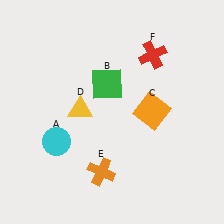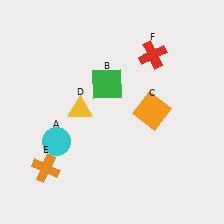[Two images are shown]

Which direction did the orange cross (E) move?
The orange cross (E) moved left.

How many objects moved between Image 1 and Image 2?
1 object moved between the two images.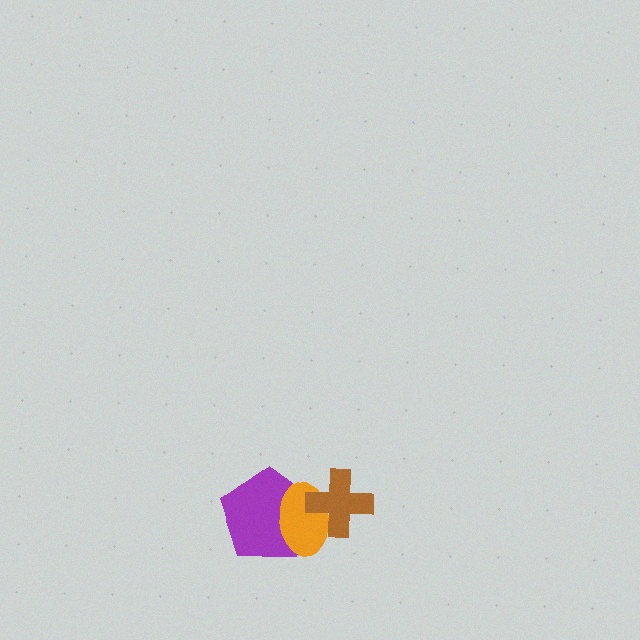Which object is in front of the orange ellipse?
The brown cross is in front of the orange ellipse.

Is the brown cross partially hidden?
No, no other shape covers it.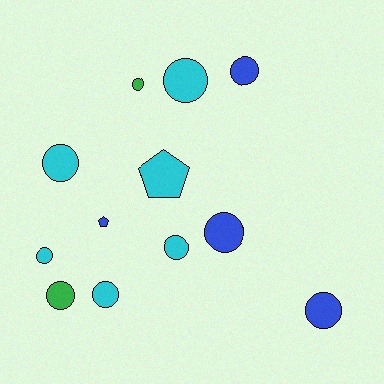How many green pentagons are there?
There are no green pentagons.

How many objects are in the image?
There are 12 objects.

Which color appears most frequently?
Cyan, with 6 objects.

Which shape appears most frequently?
Circle, with 10 objects.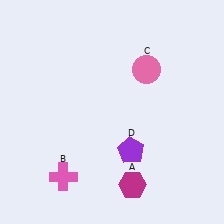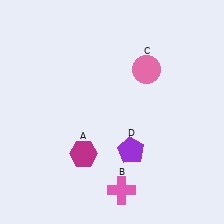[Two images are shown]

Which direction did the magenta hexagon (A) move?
The magenta hexagon (A) moved left.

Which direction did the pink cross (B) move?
The pink cross (B) moved right.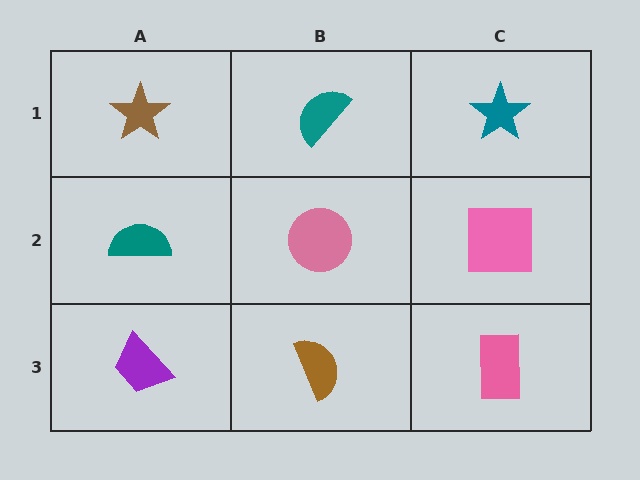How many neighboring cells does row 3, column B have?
3.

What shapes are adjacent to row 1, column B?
A pink circle (row 2, column B), a brown star (row 1, column A), a teal star (row 1, column C).